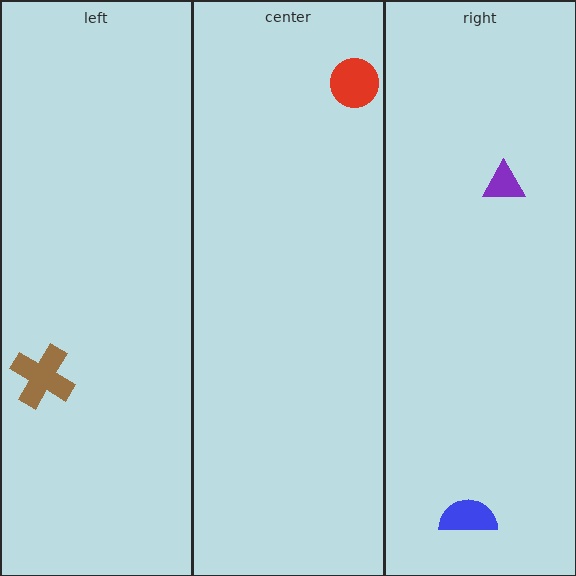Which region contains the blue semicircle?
The right region.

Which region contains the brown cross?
The left region.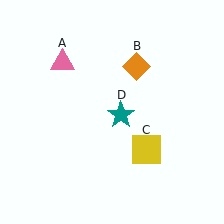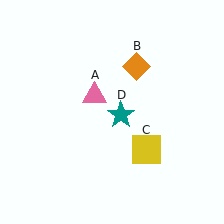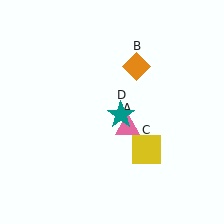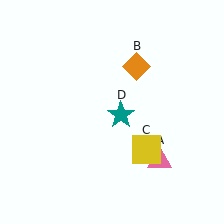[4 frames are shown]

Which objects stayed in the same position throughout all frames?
Orange diamond (object B) and yellow square (object C) and teal star (object D) remained stationary.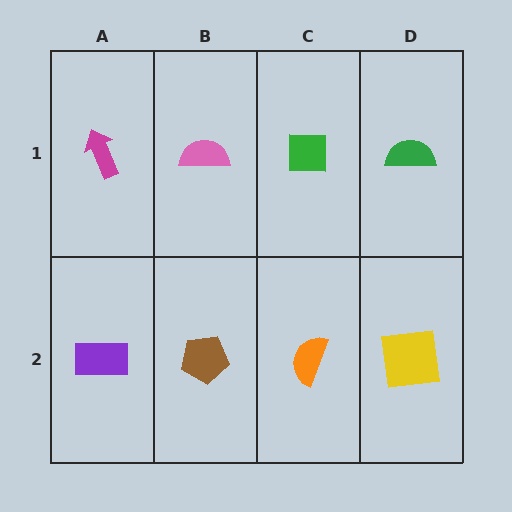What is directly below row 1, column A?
A purple rectangle.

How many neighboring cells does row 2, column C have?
3.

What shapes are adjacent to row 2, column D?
A green semicircle (row 1, column D), an orange semicircle (row 2, column C).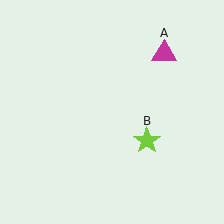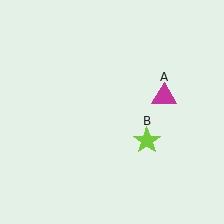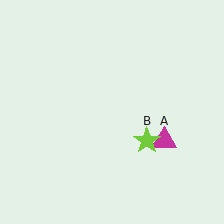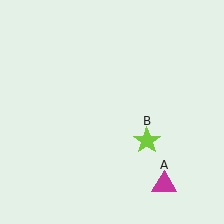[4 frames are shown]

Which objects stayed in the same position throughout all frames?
Lime star (object B) remained stationary.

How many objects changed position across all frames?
1 object changed position: magenta triangle (object A).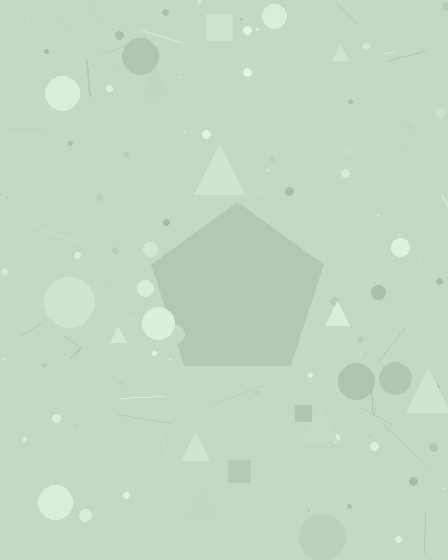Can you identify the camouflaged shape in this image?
The camouflaged shape is a pentagon.